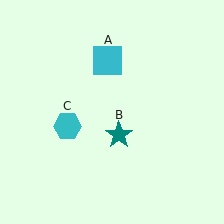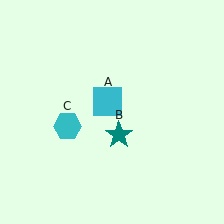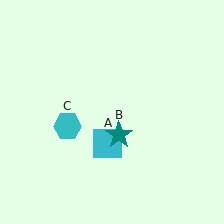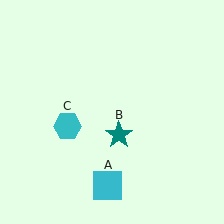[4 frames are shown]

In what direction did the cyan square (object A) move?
The cyan square (object A) moved down.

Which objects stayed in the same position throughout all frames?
Teal star (object B) and cyan hexagon (object C) remained stationary.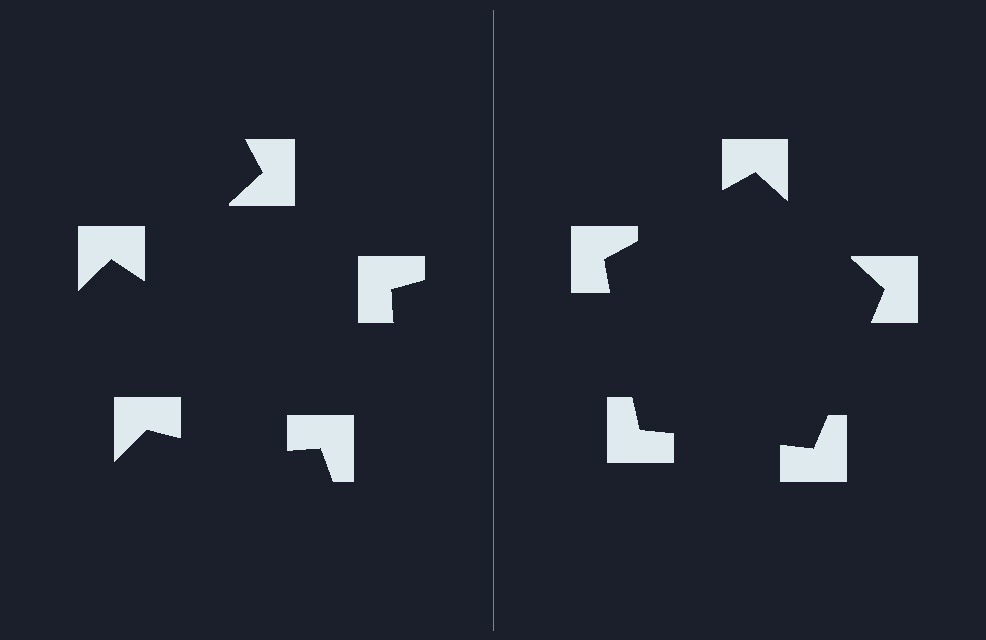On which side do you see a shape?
An illusory pentagon appears on the right side. On the left side the wedge cuts are rotated, so no coherent shape forms.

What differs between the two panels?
The notched squares are positioned identically on both sides; only the wedge orientations differ. On the right they align to a pentagon; on the left they are misaligned.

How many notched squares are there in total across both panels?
10 — 5 on each side.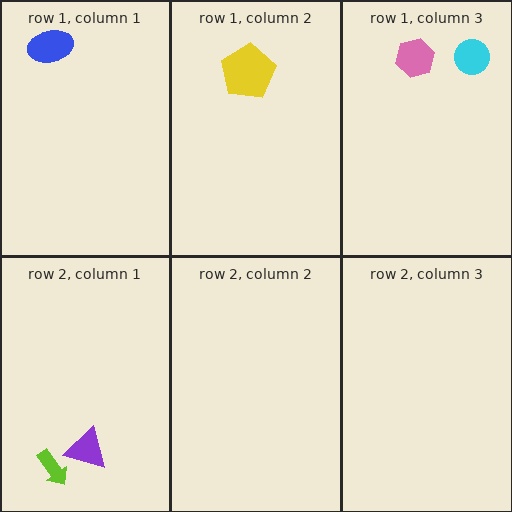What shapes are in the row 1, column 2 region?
The yellow pentagon.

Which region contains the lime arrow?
The row 2, column 1 region.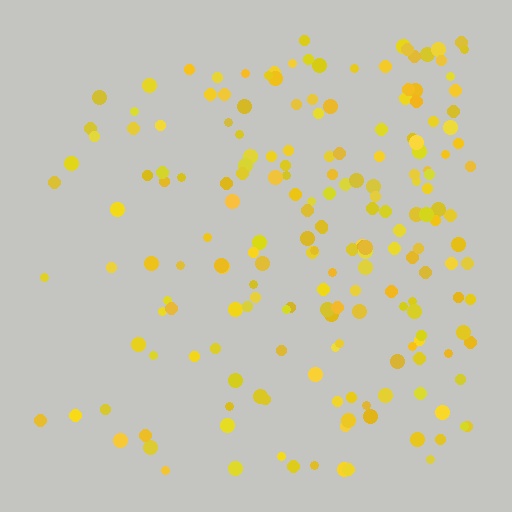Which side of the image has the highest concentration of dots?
The right.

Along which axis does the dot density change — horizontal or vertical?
Horizontal.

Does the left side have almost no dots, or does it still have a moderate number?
Still a moderate number, just noticeably fewer than the right.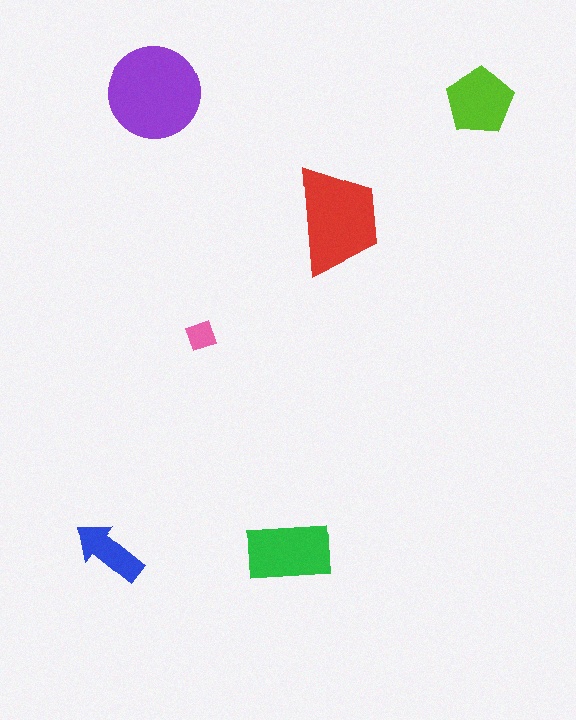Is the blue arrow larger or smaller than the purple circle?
Smaller.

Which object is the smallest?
The pink diamond.